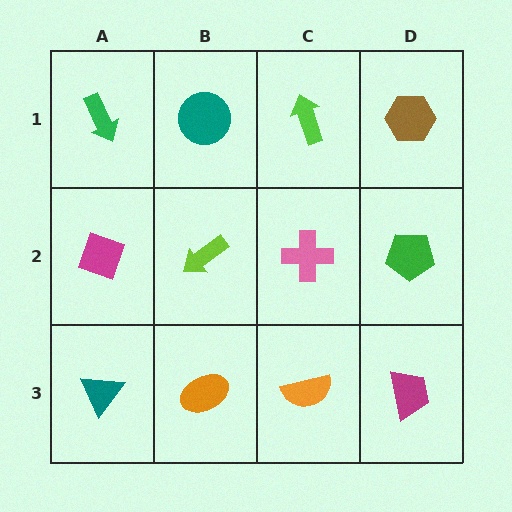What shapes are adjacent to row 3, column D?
A green pentagon (row 2, column D), an orange semicircle (row 3, column C).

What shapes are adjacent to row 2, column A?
A green arrow (row 1, column A), a teal triangle (row 3, column A), a lime arrow (row 2, column B).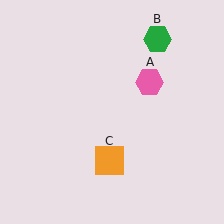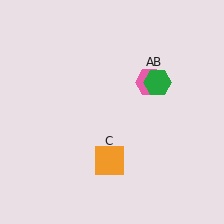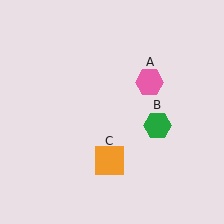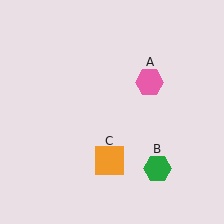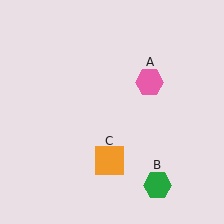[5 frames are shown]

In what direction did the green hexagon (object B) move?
The green hexagon (object B) moved down.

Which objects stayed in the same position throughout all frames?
Pink hexagon (object A) and orange square (object C) remained stationary.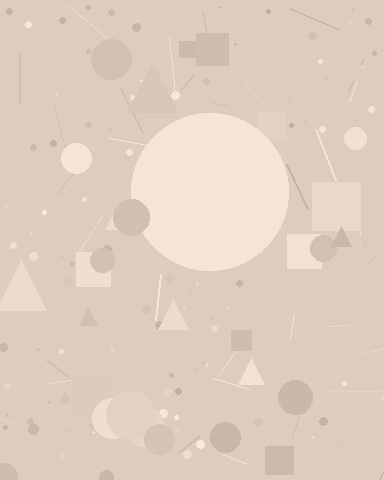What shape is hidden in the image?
A circle is hidden in the image.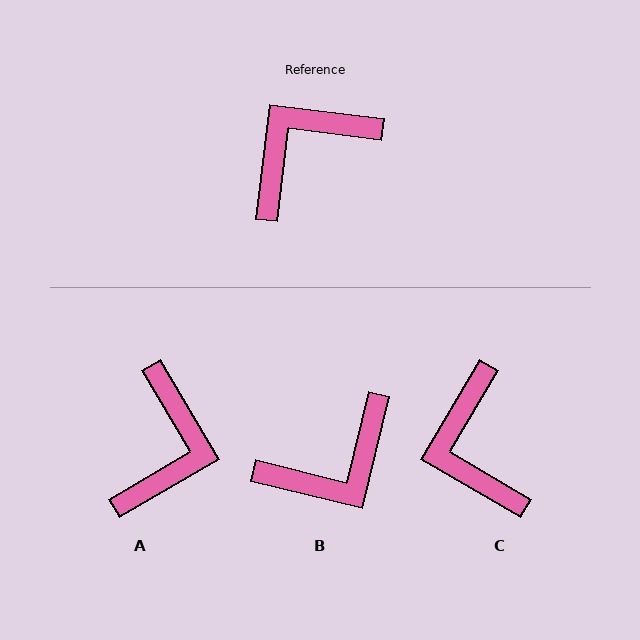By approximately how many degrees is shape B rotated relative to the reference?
Approximately 173 degrees counter-clockwise.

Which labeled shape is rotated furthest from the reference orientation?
B, about 173 degrees away.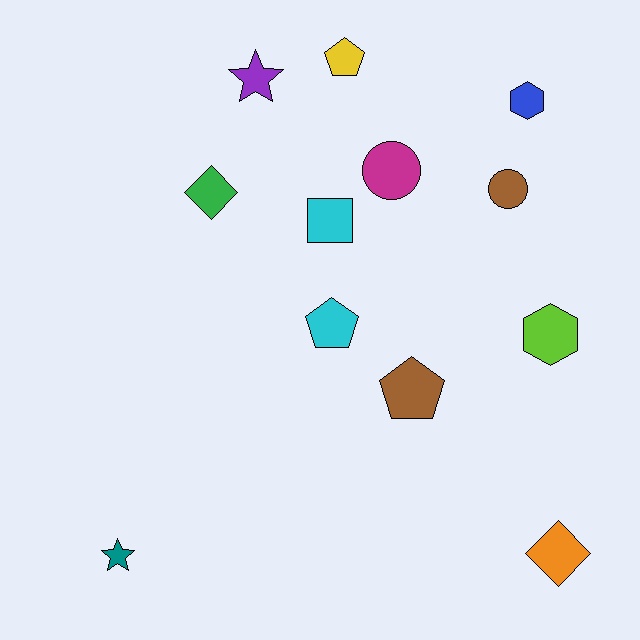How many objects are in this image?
There are 12 objects.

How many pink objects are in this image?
There are no pink objects.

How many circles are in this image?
There are 2 circles.